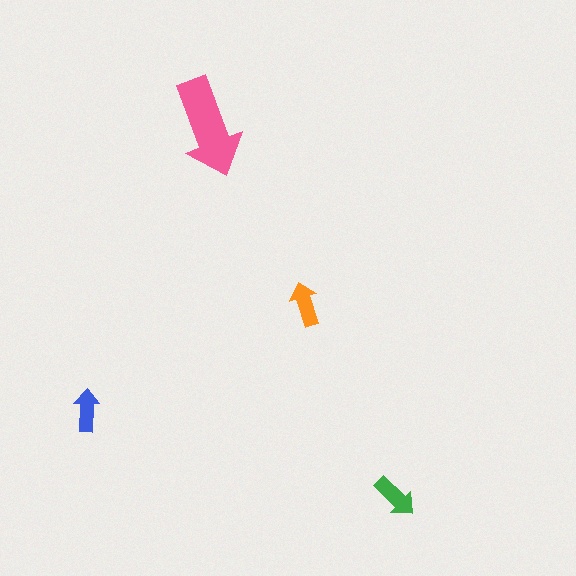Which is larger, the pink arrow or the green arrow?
The pink one.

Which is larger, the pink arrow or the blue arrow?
The pink one.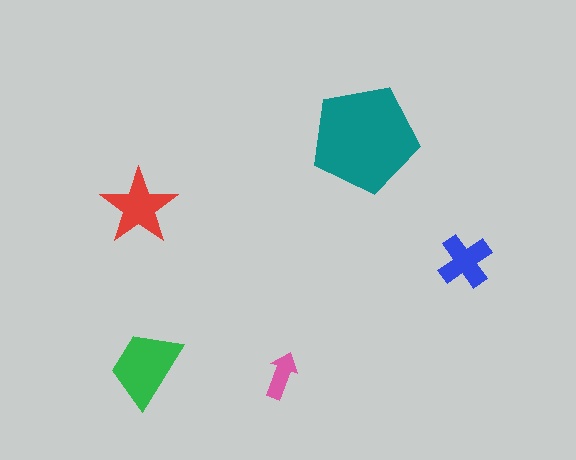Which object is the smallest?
The pink arrow.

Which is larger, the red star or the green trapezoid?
The green trapezoid.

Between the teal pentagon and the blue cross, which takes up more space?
The teal pentagon.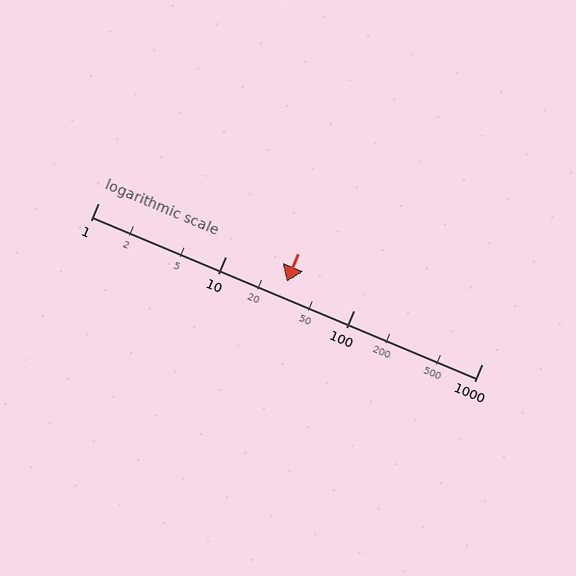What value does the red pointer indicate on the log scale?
The pointer indicates approximately 30.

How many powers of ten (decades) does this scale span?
The scale spans 3 decades, from 1 to 1000.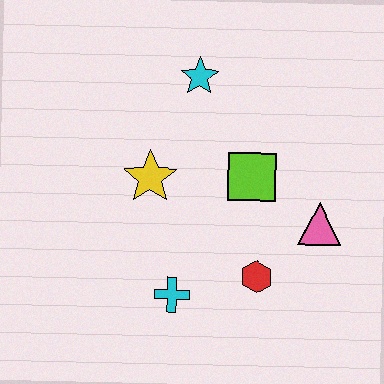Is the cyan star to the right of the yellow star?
Yes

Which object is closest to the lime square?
The pink triangle is closest to the lime square.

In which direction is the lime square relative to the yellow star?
The lime square is to the right of the yellow star.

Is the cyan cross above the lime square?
No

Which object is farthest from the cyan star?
The cyan cross is farthest from the cyan star.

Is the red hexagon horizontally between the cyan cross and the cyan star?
No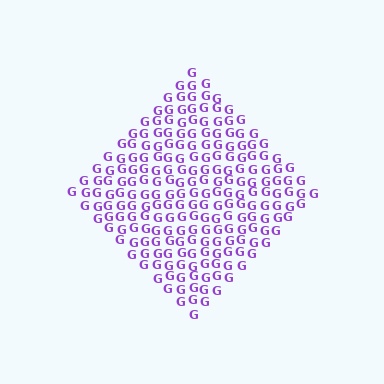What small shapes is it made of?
It is made of small letter G's.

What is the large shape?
The large shape is a diamond.